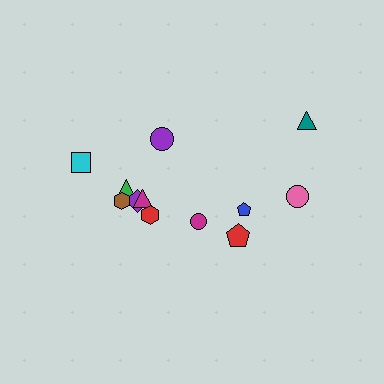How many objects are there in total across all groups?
There are 12 objects.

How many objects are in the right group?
There are 4 objects.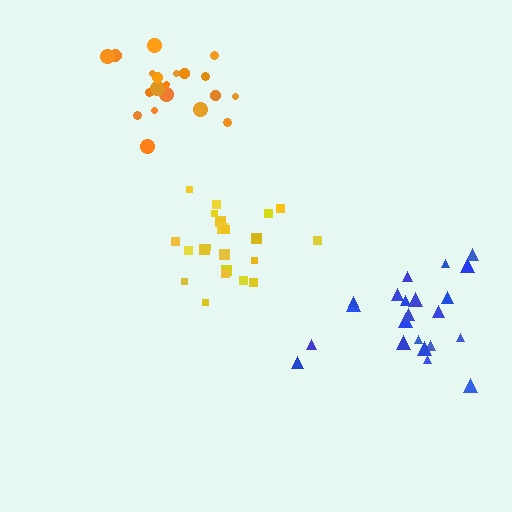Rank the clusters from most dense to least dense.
orange, yellow, blue.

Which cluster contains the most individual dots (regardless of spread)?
Yellow (22).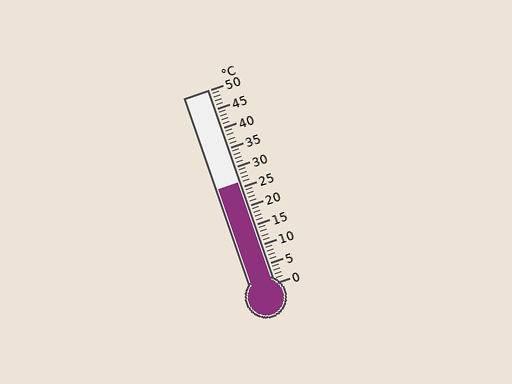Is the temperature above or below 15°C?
The temperature is above 15°C.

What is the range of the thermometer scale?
The thermometer scale ranges from 0°C to 50°C.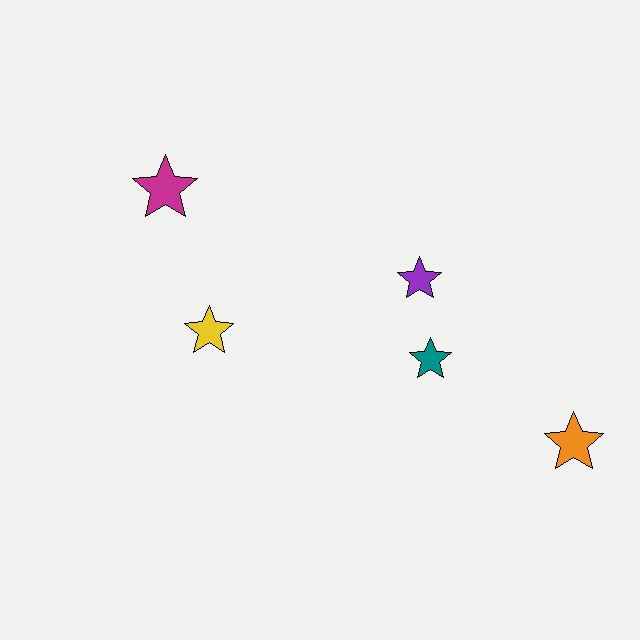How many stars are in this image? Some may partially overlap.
There are 5 stars.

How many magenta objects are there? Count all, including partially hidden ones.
There is 1 magenta object.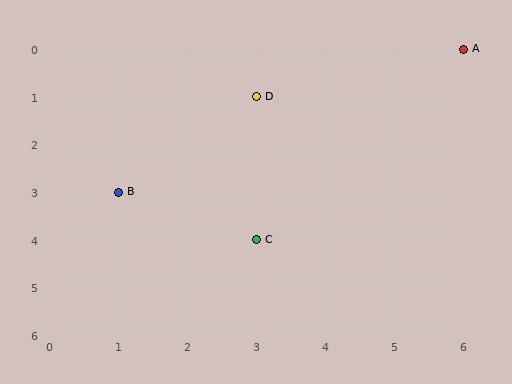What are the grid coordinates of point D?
Point D is at grid coordinates (3, 1).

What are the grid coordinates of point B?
Point B is at grid coordinates (1, 3).